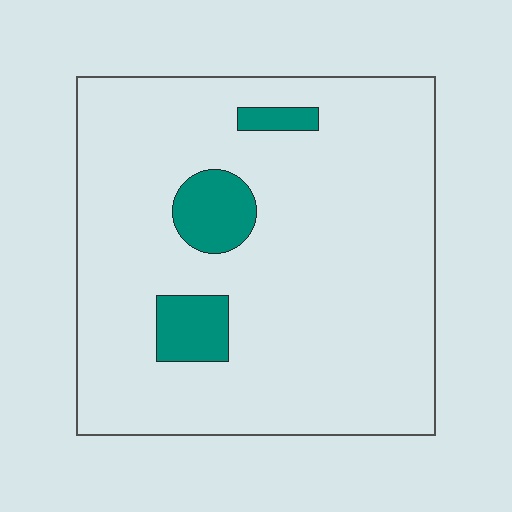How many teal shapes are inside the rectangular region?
3.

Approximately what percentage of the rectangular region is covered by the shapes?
Approximately 10%.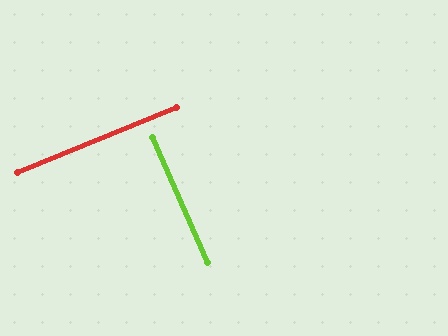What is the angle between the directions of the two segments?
Approximately 89 degrees.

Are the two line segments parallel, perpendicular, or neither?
Perpendicular — they meet at approximately 89°.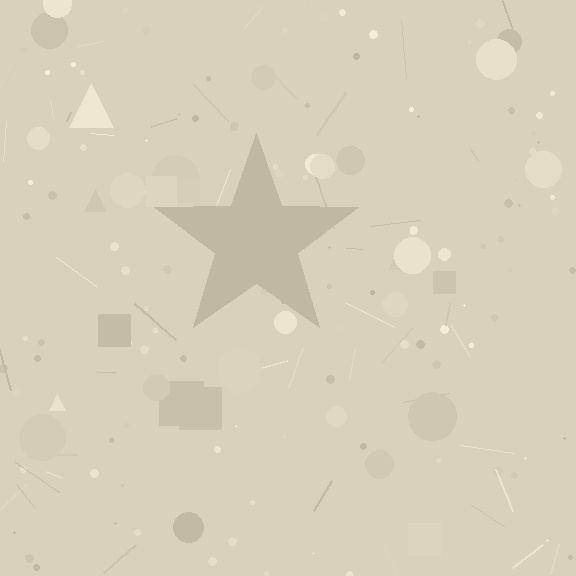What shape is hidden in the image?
A star is hidden in the image.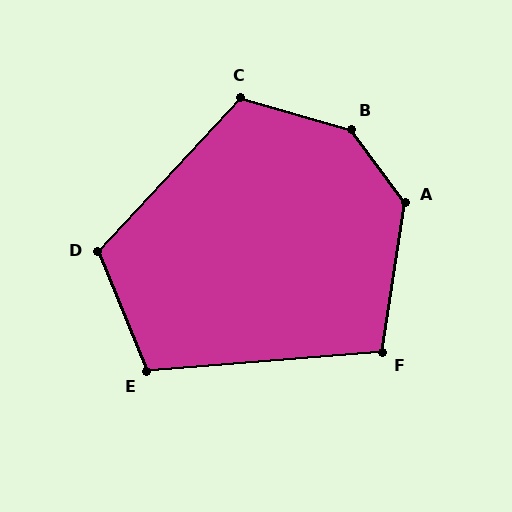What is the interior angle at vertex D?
Approximately 115 degrees (obtuse).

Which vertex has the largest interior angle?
B, at approximately 142 degrees.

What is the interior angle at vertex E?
Approximately 108 degrees (obtuse).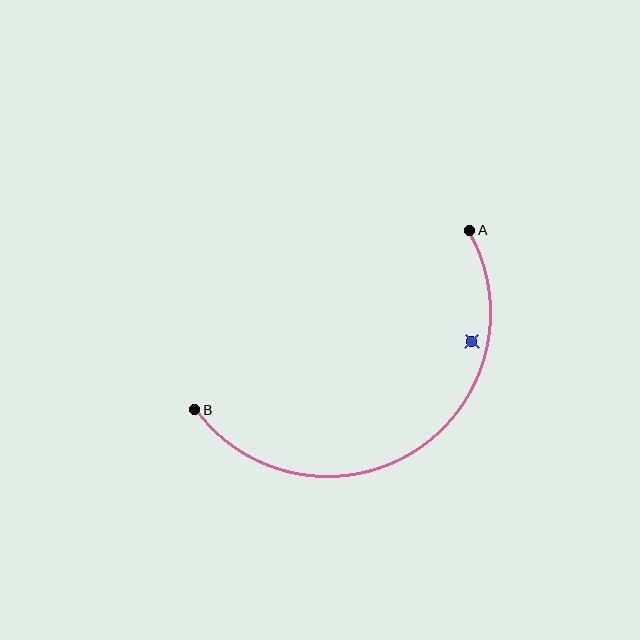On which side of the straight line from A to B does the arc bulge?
The arc bulges below the straight line connecting A and B.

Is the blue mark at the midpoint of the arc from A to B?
No — the blue mark does not lie on the arc at all. It sits slightly inside the curve.